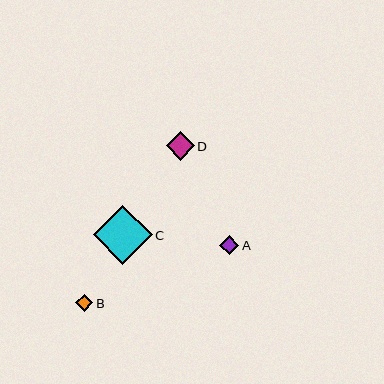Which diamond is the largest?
Diamond C is the largest with a size of approximately 59 pixels.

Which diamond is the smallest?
Diamond B is the smallest with a size of approximately 17 pixels.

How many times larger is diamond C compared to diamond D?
Diamond C is approximately 2.1 times the size of diamond D.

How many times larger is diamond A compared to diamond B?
Diamond A is approximately 1.1 times the size of diamond B.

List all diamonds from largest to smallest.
From largest to smallest: C, D, A, B.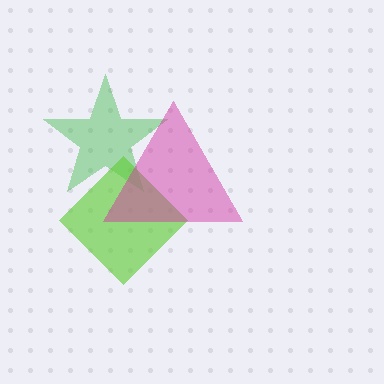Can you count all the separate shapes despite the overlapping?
Yes, there are 3 separate shapes.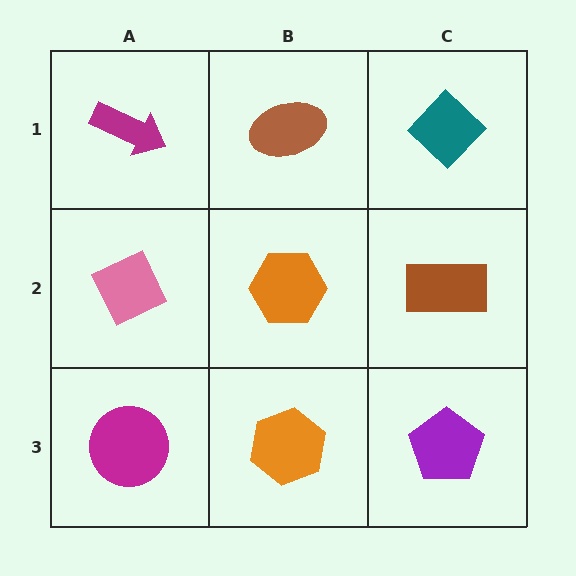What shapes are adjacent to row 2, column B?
A brown ellipse (row 1, column B), an orange hexagon (row 3, column B), a pink diamond (row 2, column A), a brown rectangle (row 2, column C).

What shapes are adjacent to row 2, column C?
A teal diamond (row 1, column C), a purple pentagon (row 3, column C), an orange hexagon (row 2, column B).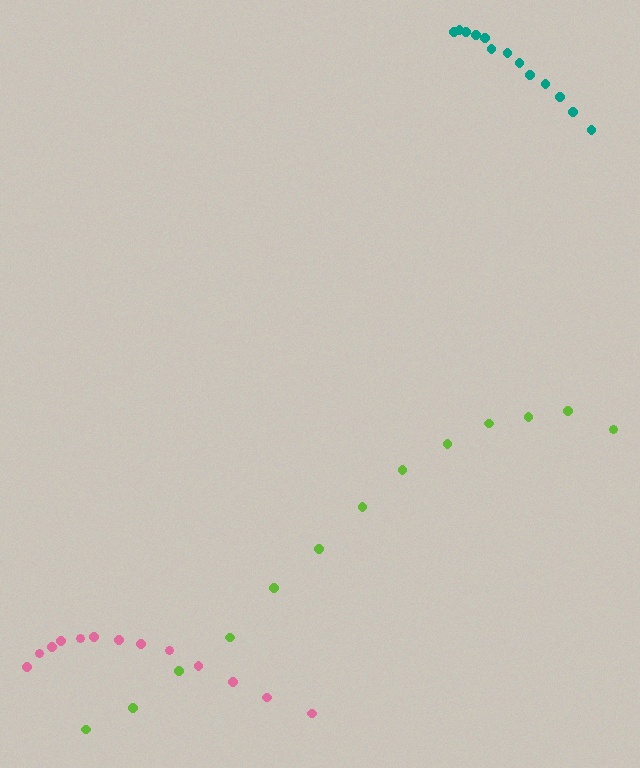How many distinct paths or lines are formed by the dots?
There are 3 distinct paths.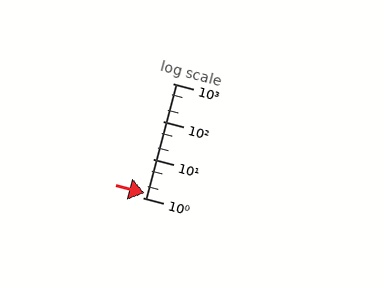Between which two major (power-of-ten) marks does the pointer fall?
The pointer is between 1 and 10.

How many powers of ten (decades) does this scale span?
The scale spans 3 decades, from 1 to 1000.